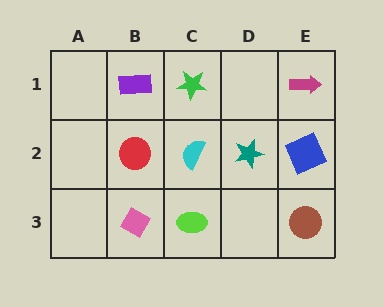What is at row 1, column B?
A purple rectangle.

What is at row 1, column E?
A magenta arrow.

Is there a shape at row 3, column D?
No, that cell is empty.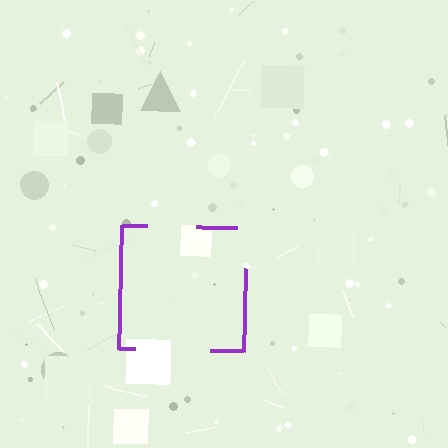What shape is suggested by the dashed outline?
The dashed outline suggests a square.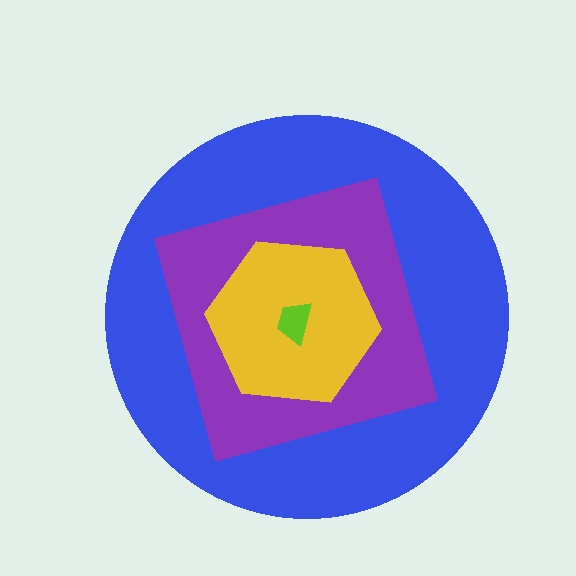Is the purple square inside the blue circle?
Yes.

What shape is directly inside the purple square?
The yellow hexagon.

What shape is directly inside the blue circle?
The purple square.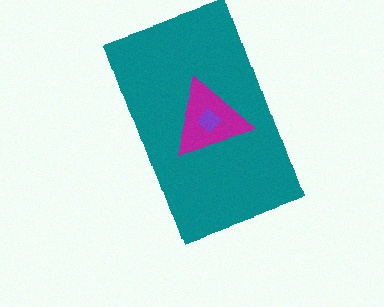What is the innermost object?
The purple diamond.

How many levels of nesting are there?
3.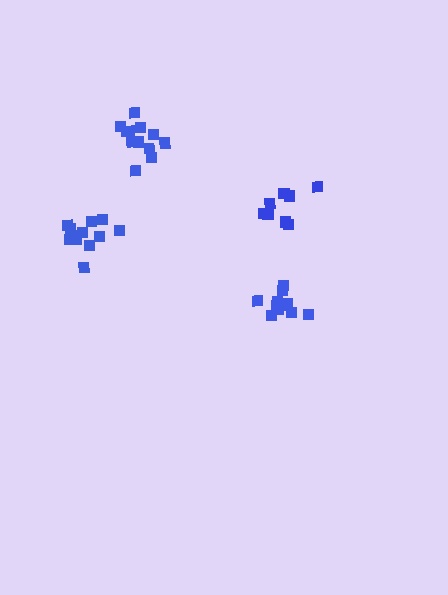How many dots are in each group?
Group 1: 12 dots, Group 2: 8 dots, Group 3: 12 dots, Group 4: 12 dots (44 total).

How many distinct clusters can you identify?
There are 4 distinct clusters.